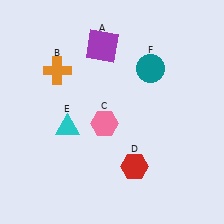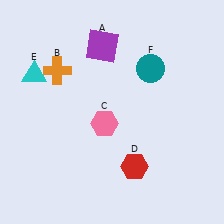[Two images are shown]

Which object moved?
The cyan triangle (E) moved up.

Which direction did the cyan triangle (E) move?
The cyan triangle (E) moved up.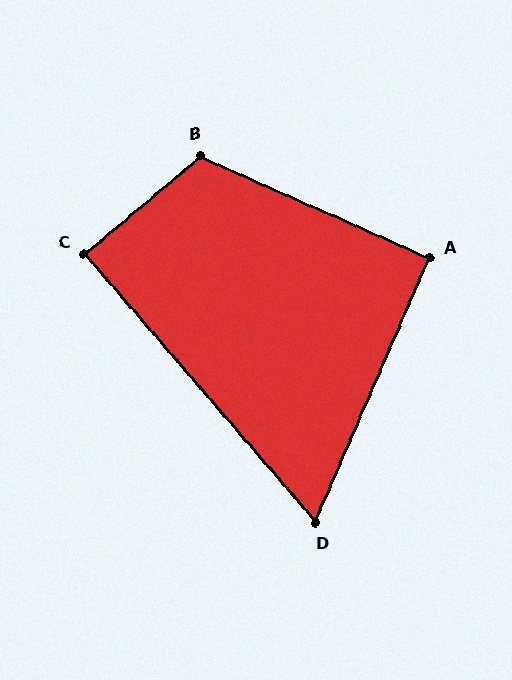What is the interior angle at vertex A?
Approximately 91 degrees (approximately right).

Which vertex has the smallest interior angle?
D, at approximately 64 degrees.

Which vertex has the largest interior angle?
B, at approximately 116 degrees.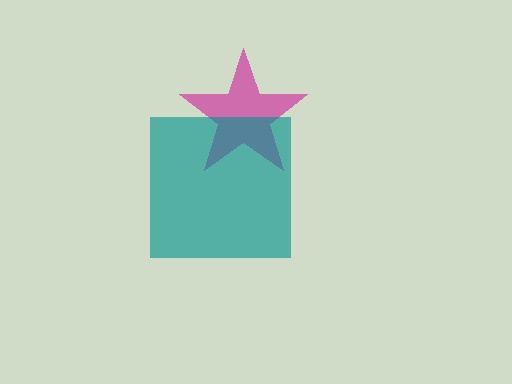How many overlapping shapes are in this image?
There are 2 overlapping shapes in the image.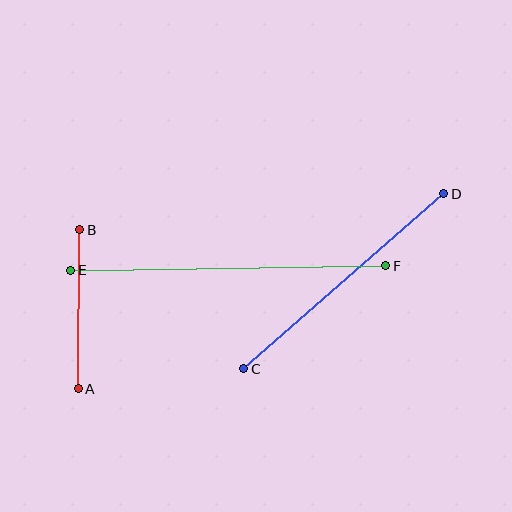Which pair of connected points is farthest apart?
Points E and F are farthest apart.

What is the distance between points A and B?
The distance is approximately 159 pixels.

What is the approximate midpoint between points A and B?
The midpoint is at approximately (79, 309) pixels.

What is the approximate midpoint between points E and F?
The midpoint is at approximately (228, 268) pixels.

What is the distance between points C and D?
The distance is approximately 266 pixels.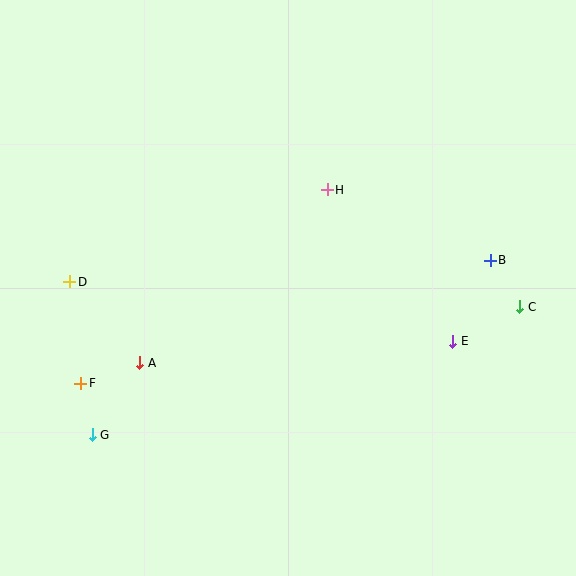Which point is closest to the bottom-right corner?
Point E is closest to the bottom-right corner.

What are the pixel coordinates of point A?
Point A is at (140, 363).